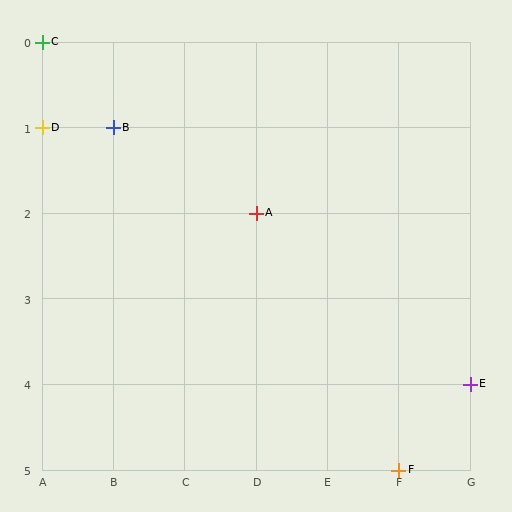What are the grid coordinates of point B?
Point B is at grid coordinates (B, 1).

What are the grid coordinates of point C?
Point C is at grid coordinates (A, 0).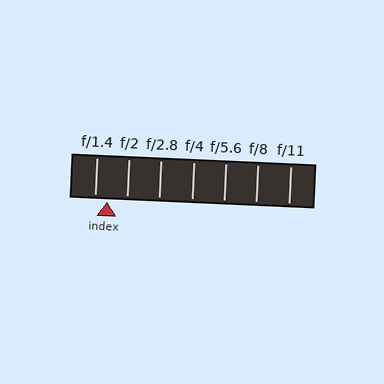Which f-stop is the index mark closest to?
The index mark is closest to f/1.4.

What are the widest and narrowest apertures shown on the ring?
The widest aperture shown is f/1.4 and the narrowest is f/11.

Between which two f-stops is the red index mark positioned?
The index mark is between f/1.4 and f/2.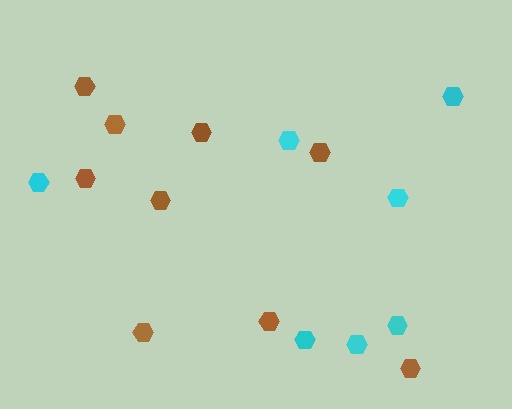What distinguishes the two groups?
There are 2 groups: one group of brown hexagons (9) and one group of cyan hexagons (7).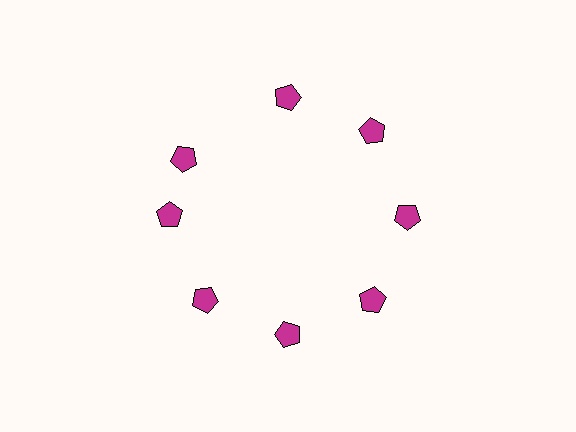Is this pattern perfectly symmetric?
No. The 8 magenta pentagons are arranged in a ring, but one element near the 10 o'clock position is rotated out of alignment along the ring, breaking the 8-fold rotational symmetry.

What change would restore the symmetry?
The symmetry would be restored by rotating it back into even spacing with its neighbors so that all 8 pentagons sit at equal angles and equal distance from the center.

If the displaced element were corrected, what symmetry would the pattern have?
It would have 8-fold rotational symmetry — the pattern would map onto itself every 45 degrees.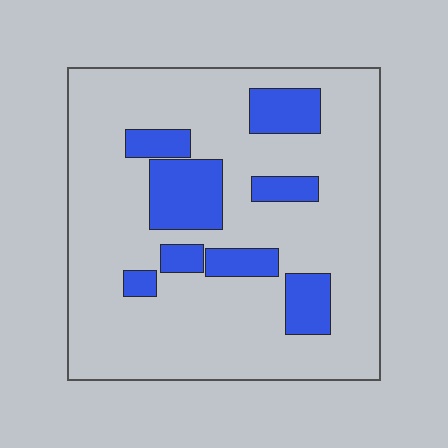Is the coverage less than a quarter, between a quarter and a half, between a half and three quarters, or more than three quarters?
Less than a quarter.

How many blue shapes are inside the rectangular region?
8.